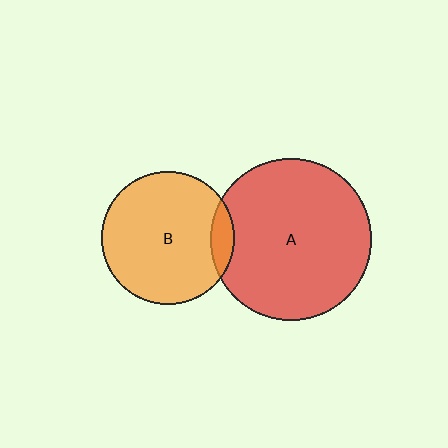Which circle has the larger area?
Circle A (red).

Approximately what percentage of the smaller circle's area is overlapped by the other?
Approximately 10%.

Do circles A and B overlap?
Yes.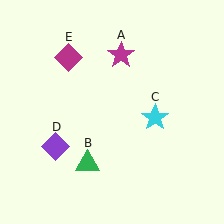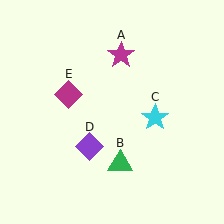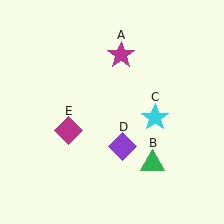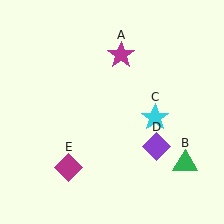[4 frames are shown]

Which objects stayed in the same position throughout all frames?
Magenta star (object A) and cyan star (object C) remained stationary.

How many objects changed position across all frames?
3 objects changed position: green triangle (object B), purple diamond (object D), magenta diamond (object E).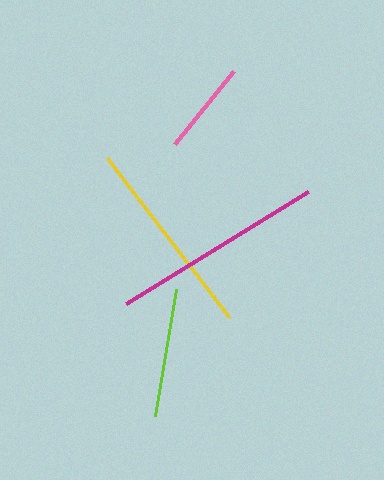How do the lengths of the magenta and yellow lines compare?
The magenta and yellow lines are approximately the same length.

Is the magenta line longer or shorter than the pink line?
The magenta line is longer than the pink line.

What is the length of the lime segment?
The lime segment is approximately 129 pixels long.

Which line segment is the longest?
The magenta line is the longest at approximately 213 pixels.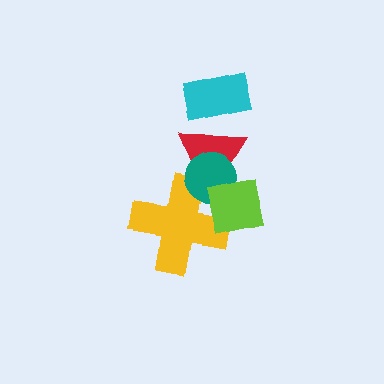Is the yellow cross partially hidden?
Yes, it is partially covered by another shape.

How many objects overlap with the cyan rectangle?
1 object overlaps with the cyan rectangle.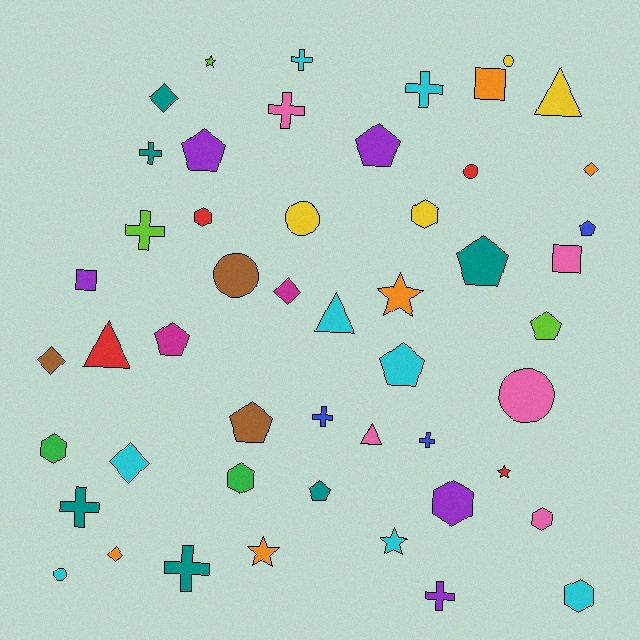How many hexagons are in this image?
There are 7 hexagons.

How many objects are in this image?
There are 50 objects.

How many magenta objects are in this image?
There are 2 magenta objects.